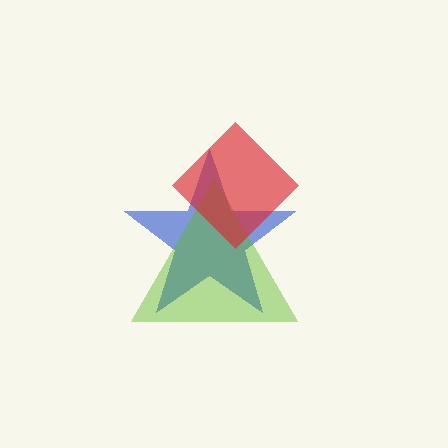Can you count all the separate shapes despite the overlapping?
Yes, there are 3 separate shapes.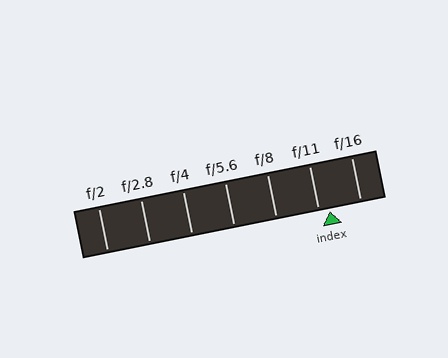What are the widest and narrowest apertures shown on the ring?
The widest aperture shown is f/2 and the narrowest is f/16.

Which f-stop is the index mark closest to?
The index mark is closest to f/11.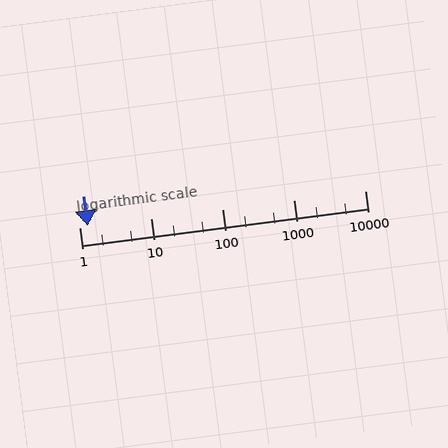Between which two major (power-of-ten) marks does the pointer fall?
The pointer is between 1 and 10.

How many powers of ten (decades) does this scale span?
The scale spans 4 decades, from 1 to 10000.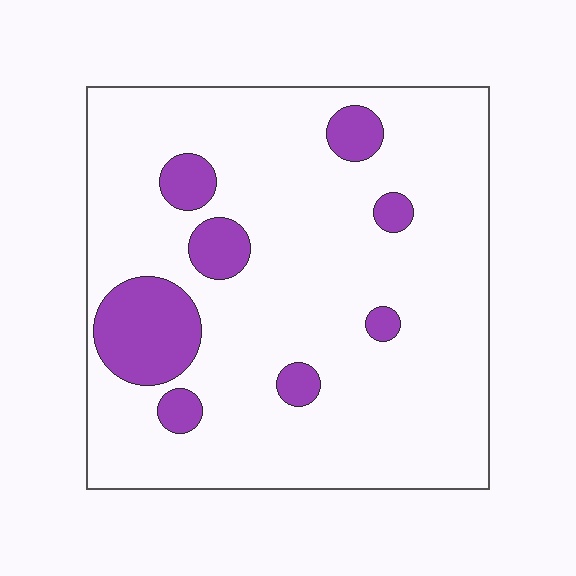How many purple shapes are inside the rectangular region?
8.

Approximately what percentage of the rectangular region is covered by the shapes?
Approximately 15%.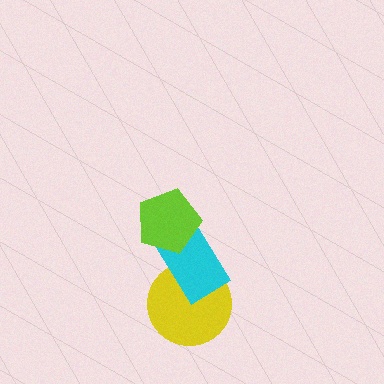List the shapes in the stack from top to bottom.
From top to bottom: the lime pentagon, the cyan rectangle, the yellow circle.